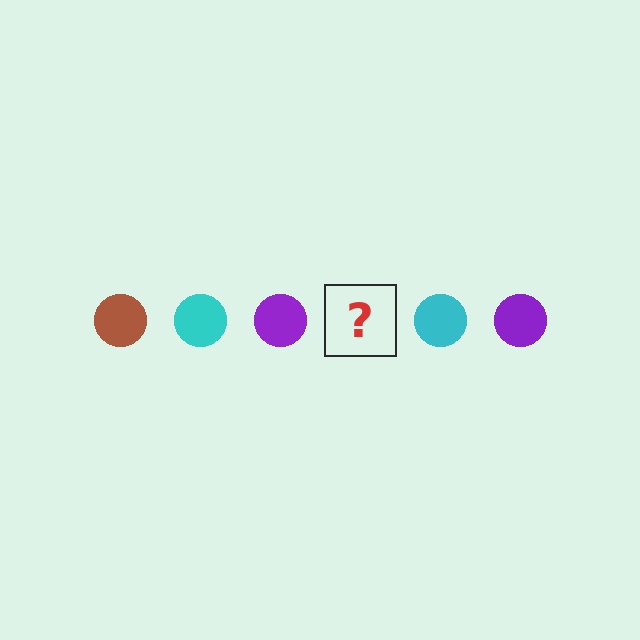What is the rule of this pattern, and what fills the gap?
The rule is that the pattern cycles through brown, cyan, purple circles. The gap should be filled with a brown circle.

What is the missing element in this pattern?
The missing element is a brown circle.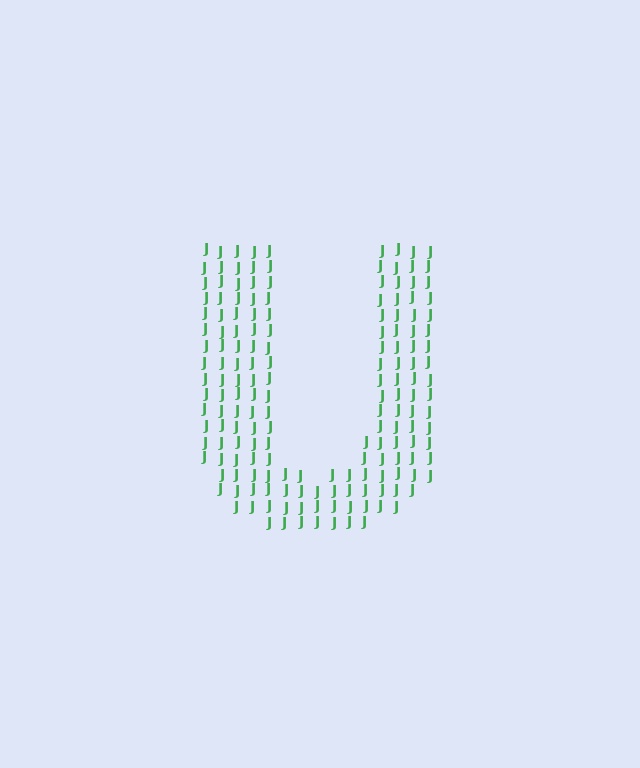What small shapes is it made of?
It is made of small letter J's.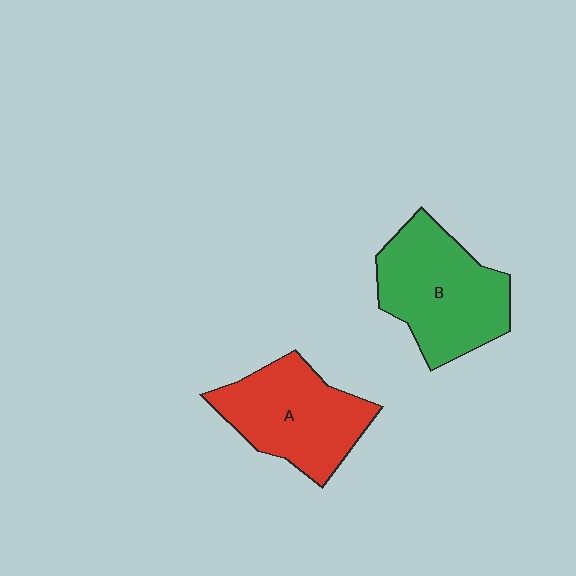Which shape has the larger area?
Shape B (green).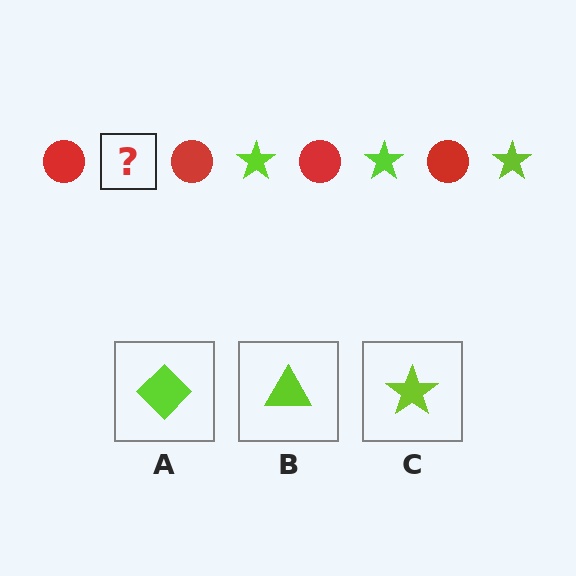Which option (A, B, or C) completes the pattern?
C.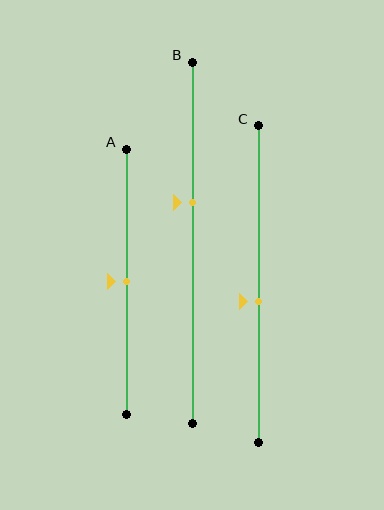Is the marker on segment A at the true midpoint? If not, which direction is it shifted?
Yes, the marker on segment A is at the true midpoint.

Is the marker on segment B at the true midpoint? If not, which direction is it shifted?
No, the marker on segment B is shifted upward by about 11% of the segment length.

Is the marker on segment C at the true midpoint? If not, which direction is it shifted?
No, the marker on segment C is shifted downward by about 5% of the segment length.